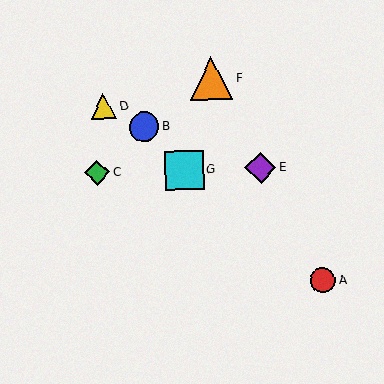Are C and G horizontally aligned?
Yes, both are at y≈173.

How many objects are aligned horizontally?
3 objects (C, E, G) are aligned horizontally.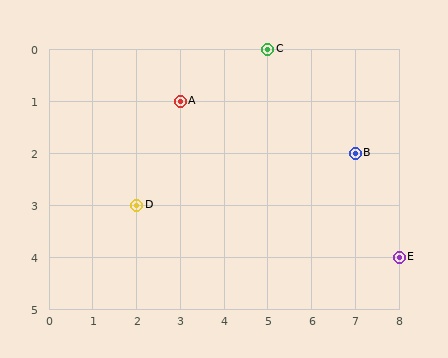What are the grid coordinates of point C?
Point C is at grid coordinates (5, 0).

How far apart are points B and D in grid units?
Points B and D are 5 columns and 1 row apart (about 5.1 grid units diagonally).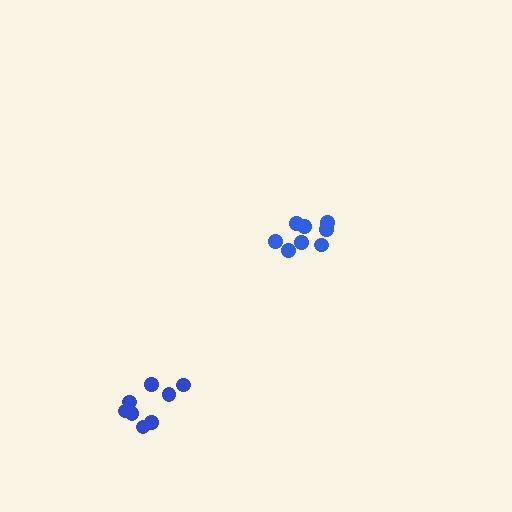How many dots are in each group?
Group 1: 8 dots, Group 2: 8 dots (16 total).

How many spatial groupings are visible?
There are 2 spatial groupings.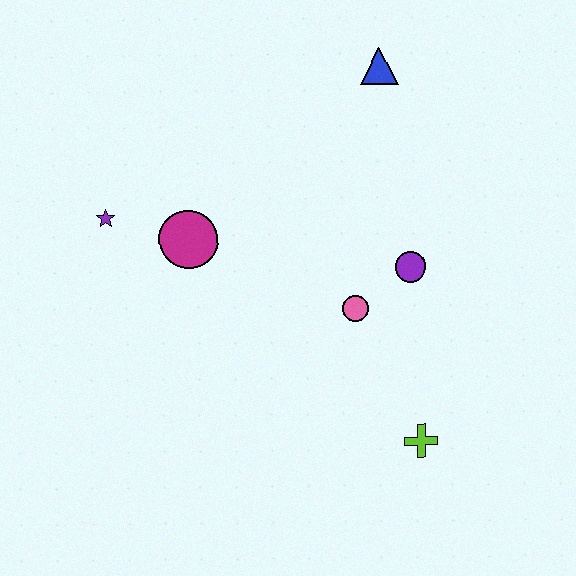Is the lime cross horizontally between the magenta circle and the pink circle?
No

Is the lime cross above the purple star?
No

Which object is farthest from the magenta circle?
The lime cross is farthest from the magenta circle.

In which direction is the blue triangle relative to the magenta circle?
The blue triangle is to the right of the magenta circle.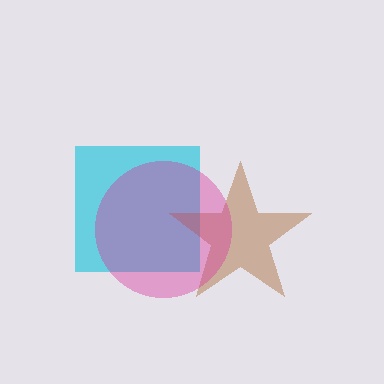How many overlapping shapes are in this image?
There are 3 overlapping shapes in the image.